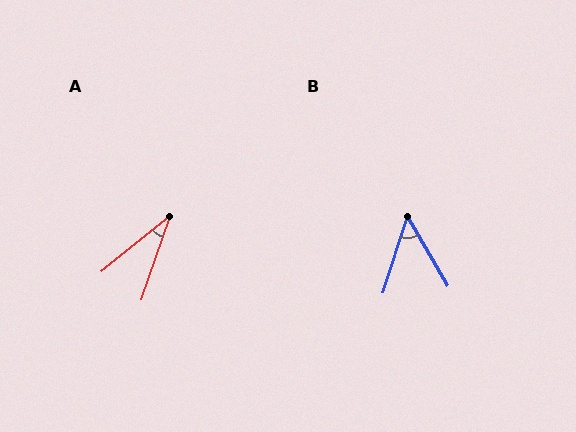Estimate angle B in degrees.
Approximately 48 degrees.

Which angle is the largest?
B, at approximately 48 degrees.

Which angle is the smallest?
A, at approximately 32 degrees.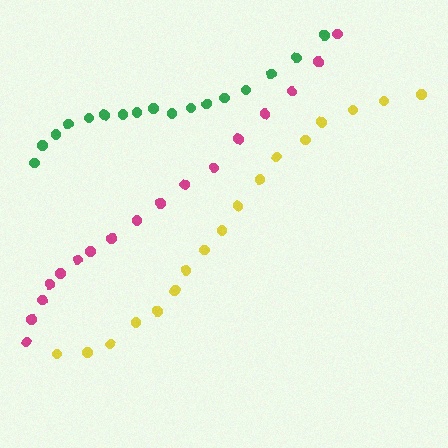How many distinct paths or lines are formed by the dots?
There are 3 distinct paths.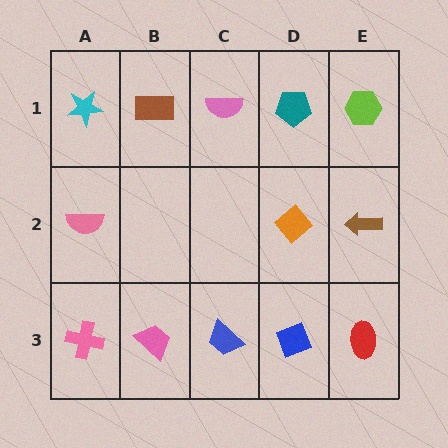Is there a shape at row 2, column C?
No, that cell is empty.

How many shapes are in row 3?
5 shapes.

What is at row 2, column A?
A pink semicircle.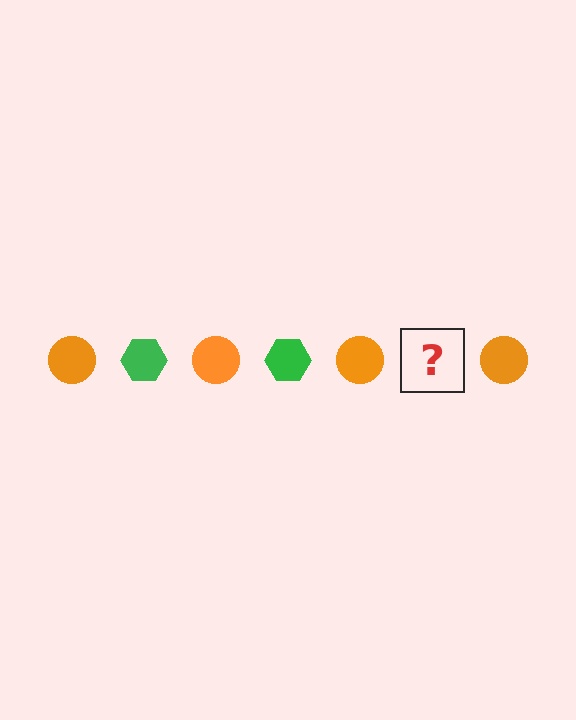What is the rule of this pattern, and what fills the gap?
The rule is that the pattern alternates between orange circle and green hexagon. The gap should be filled with a green hexagon.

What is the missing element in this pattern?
The missing element is a green hexagon.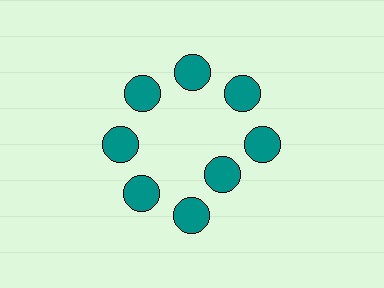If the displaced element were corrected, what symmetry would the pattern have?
It would have 8-fold rotational symmetry — the pattern would map onto itself every 45 degrees.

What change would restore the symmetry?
The symmetry would be restored by moving it outward, back onto the ring so that all 8 circles sit at equal angles and equal distance from the center.